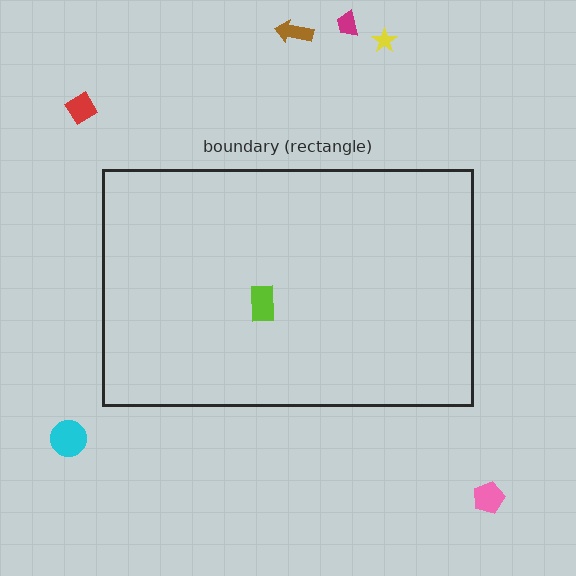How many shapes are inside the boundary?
1 inside, 6 outside.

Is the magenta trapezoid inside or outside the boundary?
Outside.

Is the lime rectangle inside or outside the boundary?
Inside.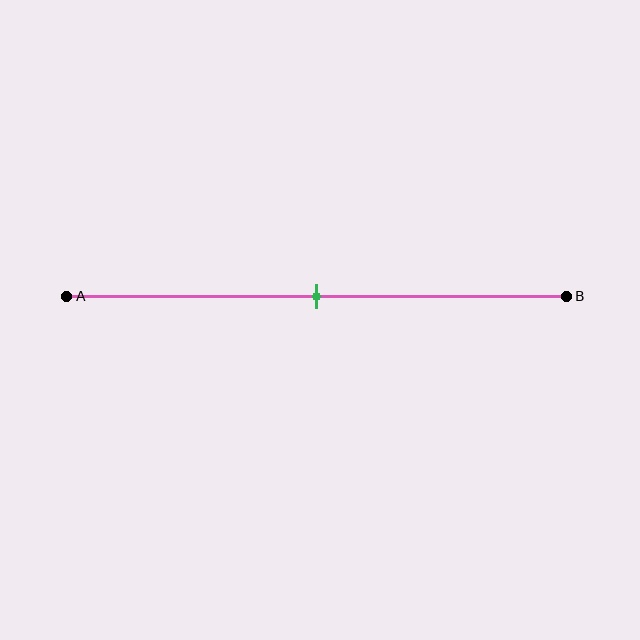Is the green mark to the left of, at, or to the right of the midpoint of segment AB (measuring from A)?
The green mark is approximately at the midpoint of segment AB.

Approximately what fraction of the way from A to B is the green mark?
The green mark is approximately 50% of the way from A to B.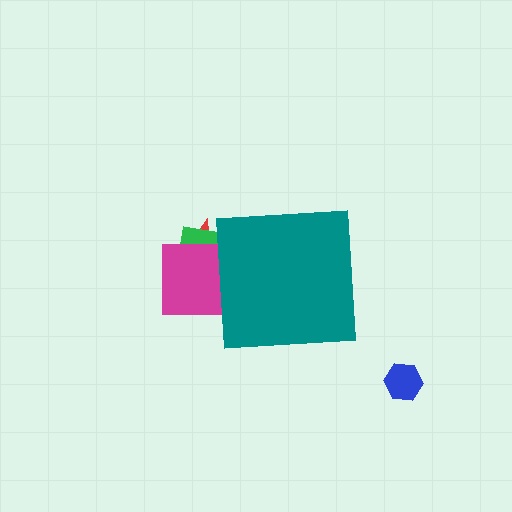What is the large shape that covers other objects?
A teal square.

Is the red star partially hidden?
Yes, the red star is partially hidden behind the teal square.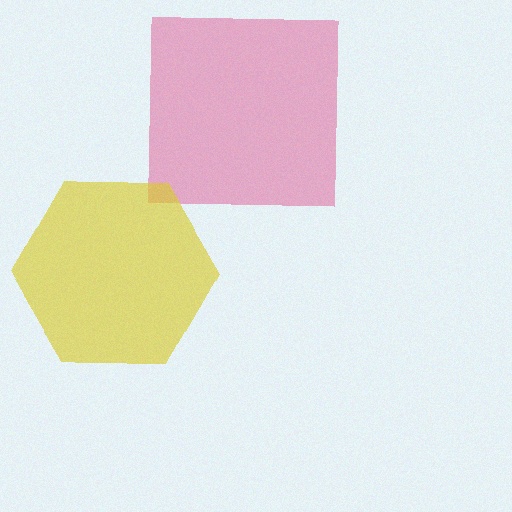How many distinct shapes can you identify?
There are 2 distinct shapes: a pink square, a yellow hexagon.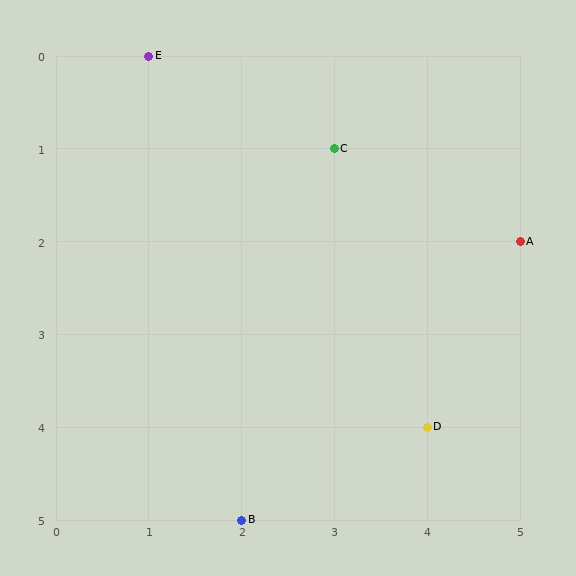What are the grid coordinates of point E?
Point E is at grid coordinates (1, 0).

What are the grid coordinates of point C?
Point C is at grid coordinates (3, 1).